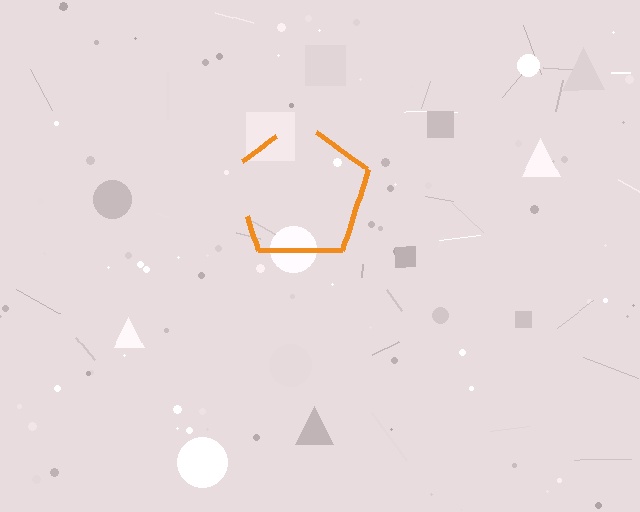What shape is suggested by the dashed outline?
The dashed outline suggests a pentagon.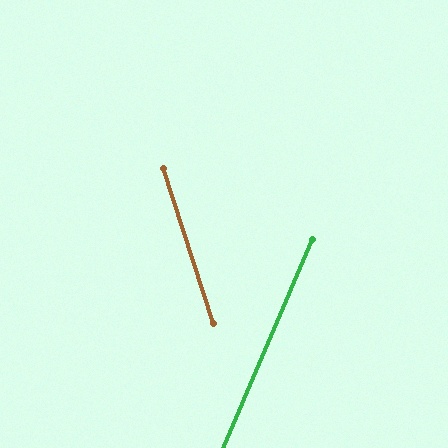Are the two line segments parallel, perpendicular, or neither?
Neither parallel nor perpendicular — they differ by about 41°.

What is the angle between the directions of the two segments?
Approximately 41 degrees.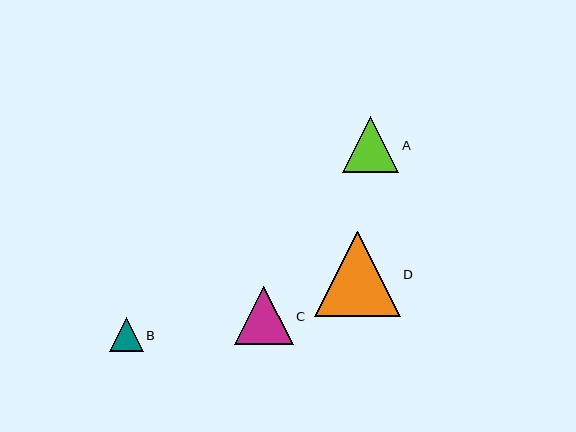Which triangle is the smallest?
Triangle B is the smallest with a size of approximately 34 pixels.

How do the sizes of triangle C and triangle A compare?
Triangle C and triangle A are approximately the same size.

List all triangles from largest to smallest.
From largest to smallest: D, C, A, B.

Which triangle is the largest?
Triangle D is the largest with a size of approximately 85 pixels.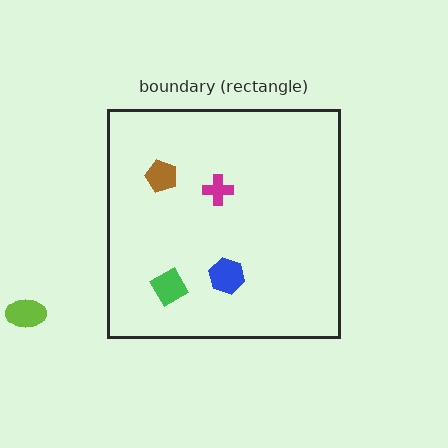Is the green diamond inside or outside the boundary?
Inside.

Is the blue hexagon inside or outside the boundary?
Inside.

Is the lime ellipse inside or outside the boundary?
Outside.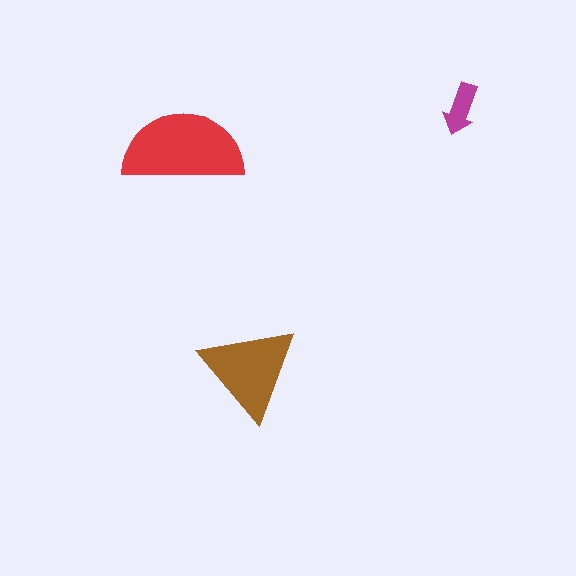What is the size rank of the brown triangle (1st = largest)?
2nd.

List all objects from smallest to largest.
The magenta arrow, the brown triangle, the red semicircle.